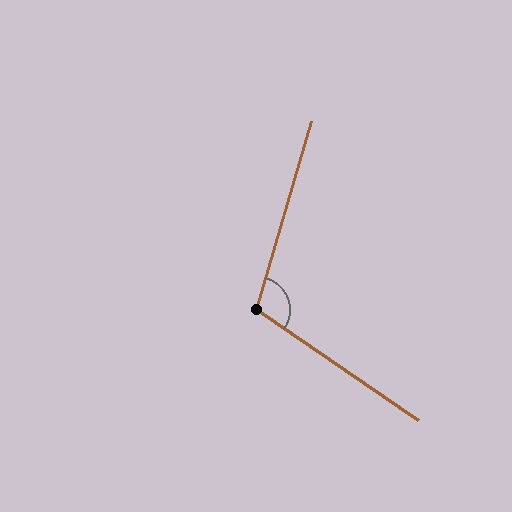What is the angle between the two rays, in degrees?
Approximately 108 degrees.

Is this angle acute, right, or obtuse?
It is obtuse.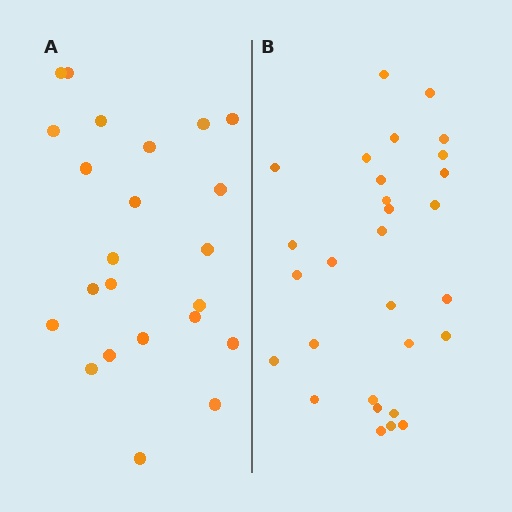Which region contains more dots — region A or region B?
Region B (the right region) has more dots.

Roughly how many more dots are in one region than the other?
Region B has about 6 more dots than region A.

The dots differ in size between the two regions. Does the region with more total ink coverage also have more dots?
No. Region A has more total ink coverage because its dots are larger, but region B actually contains more individual dots. Total area can be misleading — the number of items is what matters here.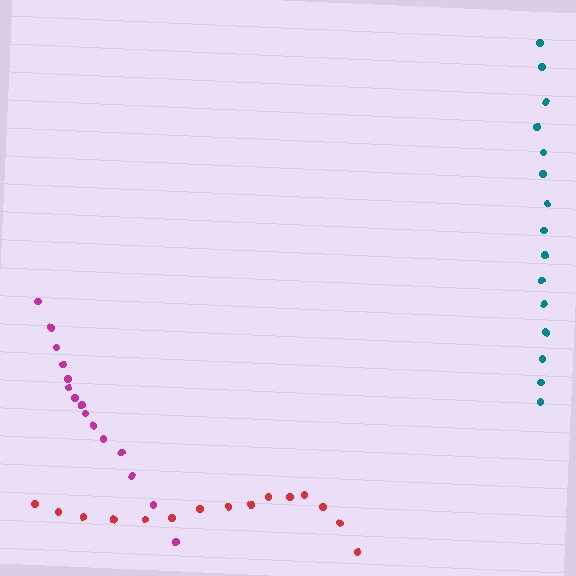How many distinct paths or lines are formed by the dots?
There are 3 distinct paths.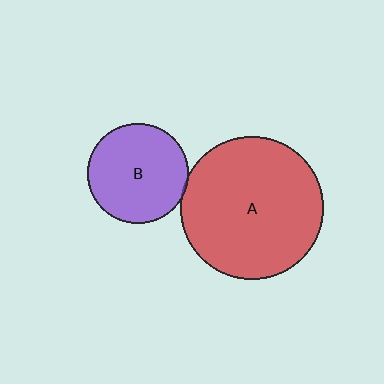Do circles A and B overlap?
Yes.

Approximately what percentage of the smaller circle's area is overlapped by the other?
Approximately 5%.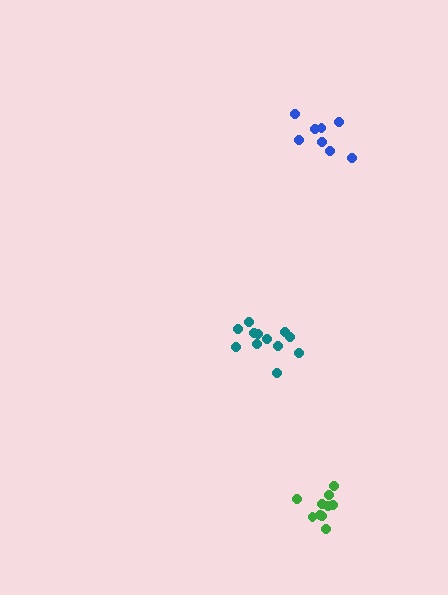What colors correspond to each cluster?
The clusters are colored: green, teal, blue.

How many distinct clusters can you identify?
There are 3 distinct clusters.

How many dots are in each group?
Group 1: 10 dots, Group 2: 12 dots, Group 3: 8 dots (30 total).